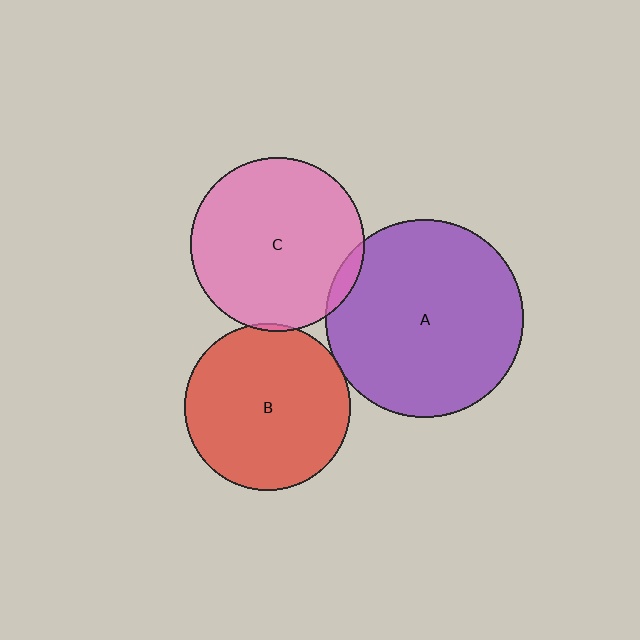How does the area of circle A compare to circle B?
Approximately 1.4 times.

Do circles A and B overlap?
Yes.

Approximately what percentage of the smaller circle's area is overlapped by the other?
Approximately 5%.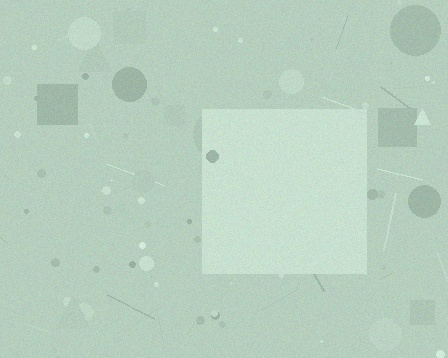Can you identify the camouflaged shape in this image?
The camouflaged shape is a square.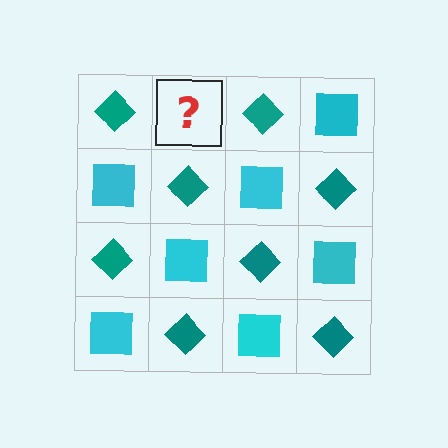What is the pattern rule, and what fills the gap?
The rule is that it alternates teal diamond and cyan square in a checkerboard pattern. The gap should be filled with a cyan square.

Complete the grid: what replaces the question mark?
The question mark should be replaced with a cyan square.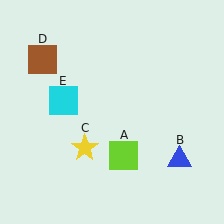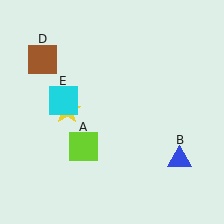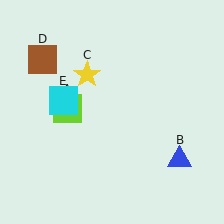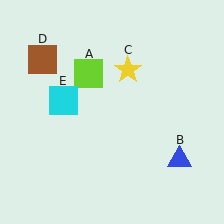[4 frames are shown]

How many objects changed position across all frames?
2 objects changed position: lime square (object A), yellow star (object C).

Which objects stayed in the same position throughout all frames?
Blue triangle (object B) and brown square (object D) and cyan square (object E) remained stationary.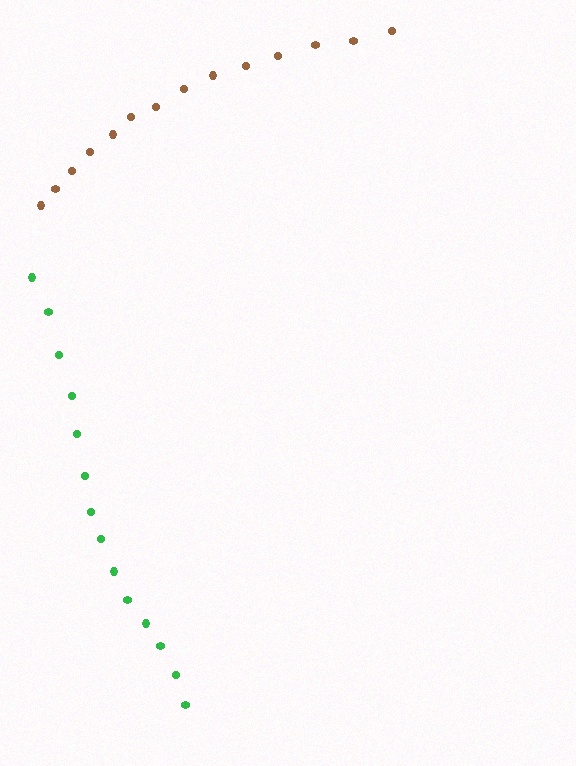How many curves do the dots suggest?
There are 2 distinct paths.